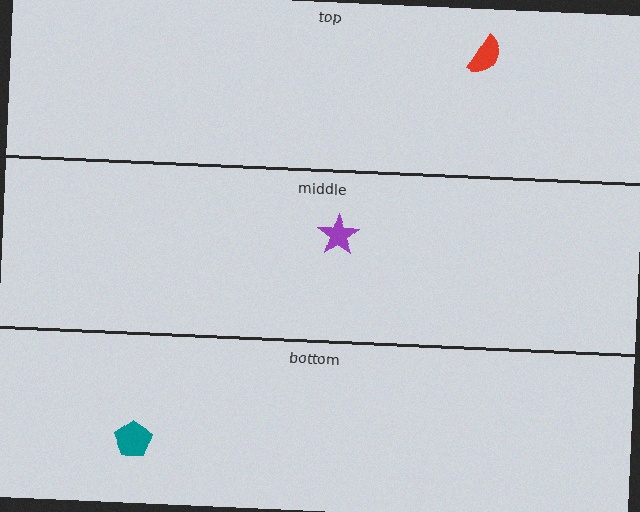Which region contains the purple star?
The middle region.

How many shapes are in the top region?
1.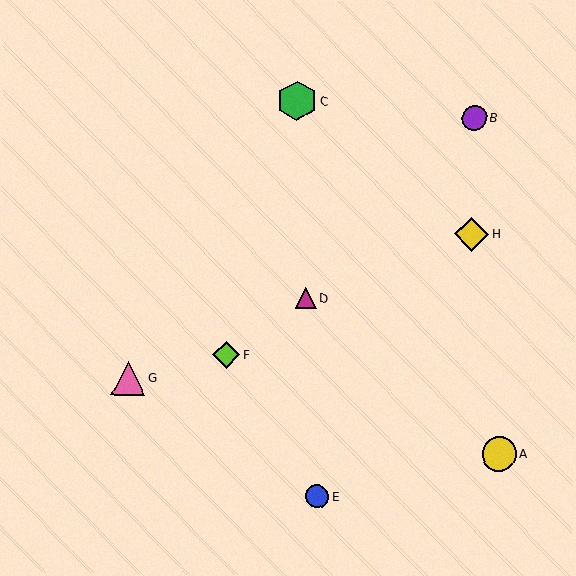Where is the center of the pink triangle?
The center of the pink triangle is at (128, 378).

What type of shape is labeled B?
Shape B is a purple circle.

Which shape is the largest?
The green hexagon (labeled C) is the largest.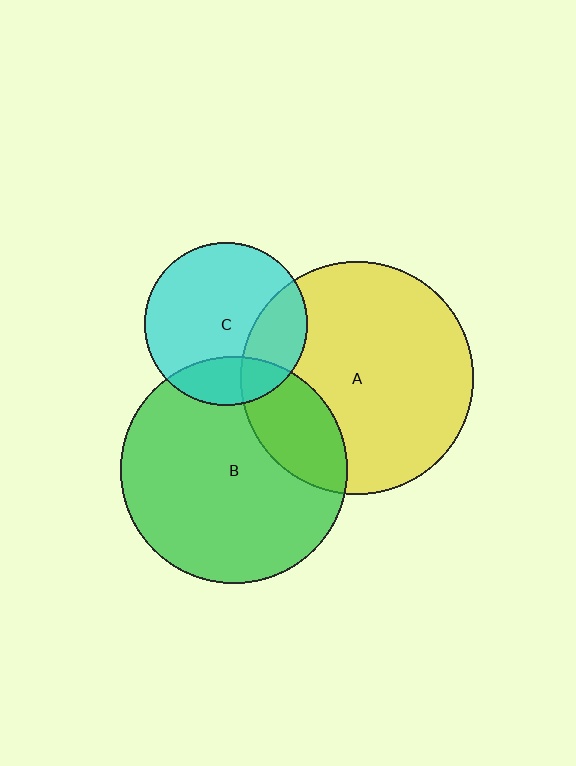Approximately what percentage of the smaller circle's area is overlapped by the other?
Approximately 25%.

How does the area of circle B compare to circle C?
Approximately 1.9 times.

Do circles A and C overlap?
Yes.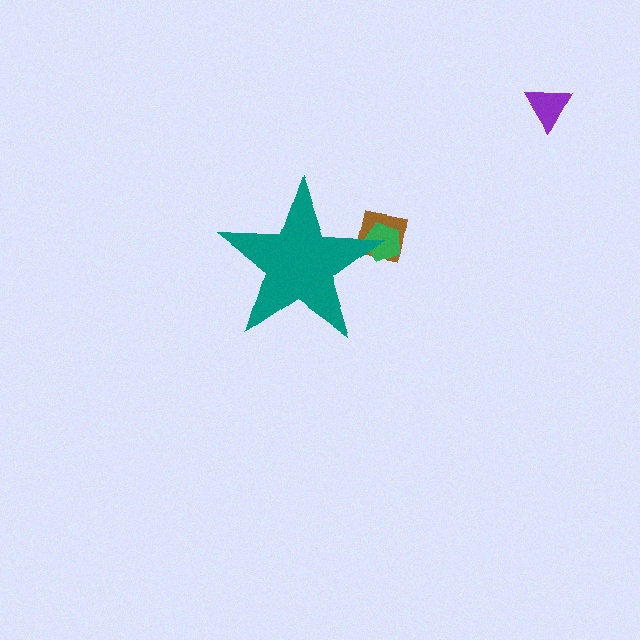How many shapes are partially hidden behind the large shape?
2 shapes are partially hidden.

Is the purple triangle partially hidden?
No, the purple triangle is fully visible.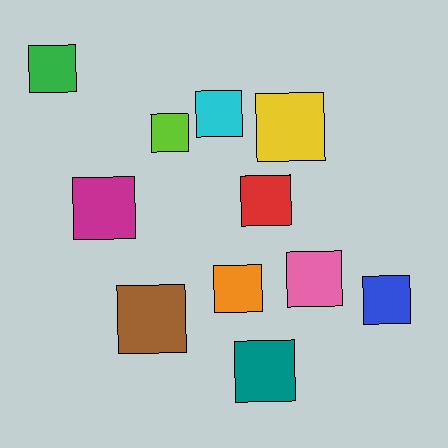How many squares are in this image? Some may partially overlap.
There are 11 squares.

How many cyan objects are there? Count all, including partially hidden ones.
There is 1 cyan object.